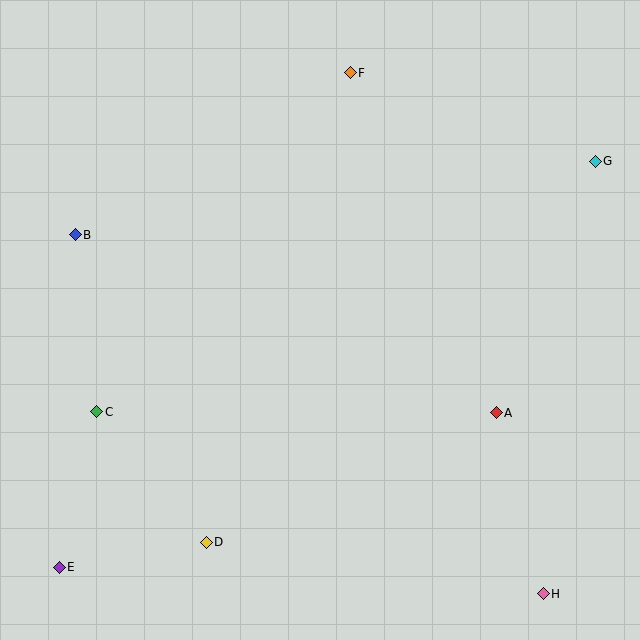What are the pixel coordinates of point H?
Point H is at (543, 594).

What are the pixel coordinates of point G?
Point G is at (595, 161).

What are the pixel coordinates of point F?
Point F is at (350, 73).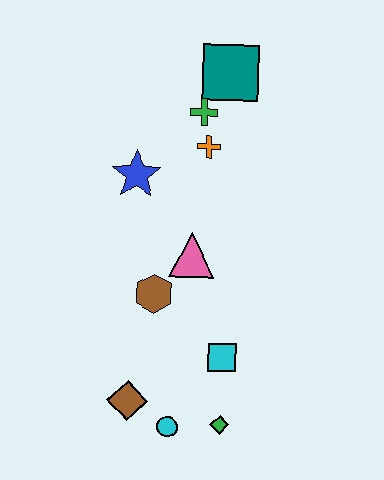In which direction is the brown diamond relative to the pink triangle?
The brown diamond is below the pink triangle.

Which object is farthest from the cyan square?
The teal square is farthest from the cyan square.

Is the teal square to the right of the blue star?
Yes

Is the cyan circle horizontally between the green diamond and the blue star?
Yes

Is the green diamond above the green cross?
No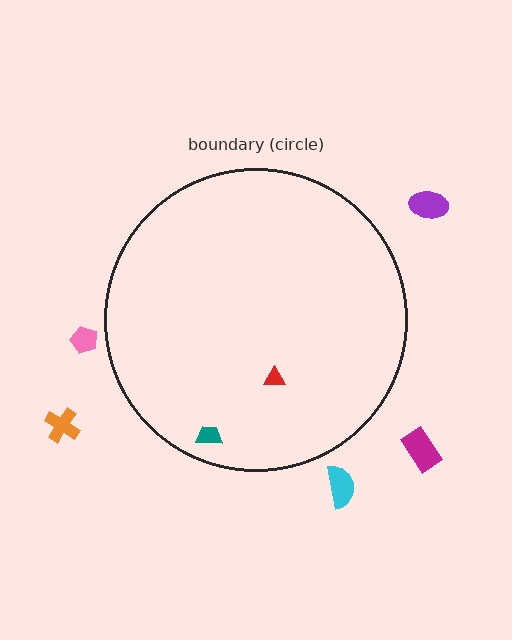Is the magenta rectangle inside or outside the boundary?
Outside.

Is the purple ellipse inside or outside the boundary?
Outside.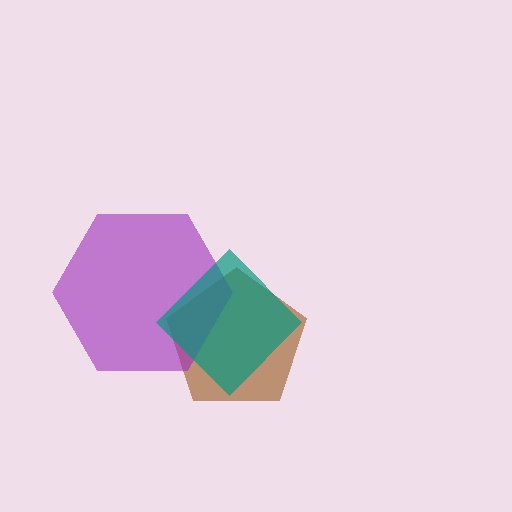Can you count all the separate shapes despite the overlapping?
Yes, there are 3 separate shapes.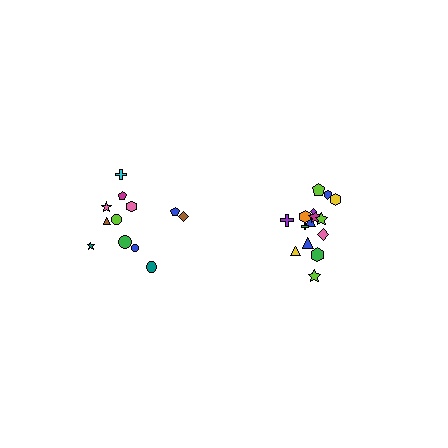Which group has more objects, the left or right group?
The right group.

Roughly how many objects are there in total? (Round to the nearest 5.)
Roughly 25 objects in total.